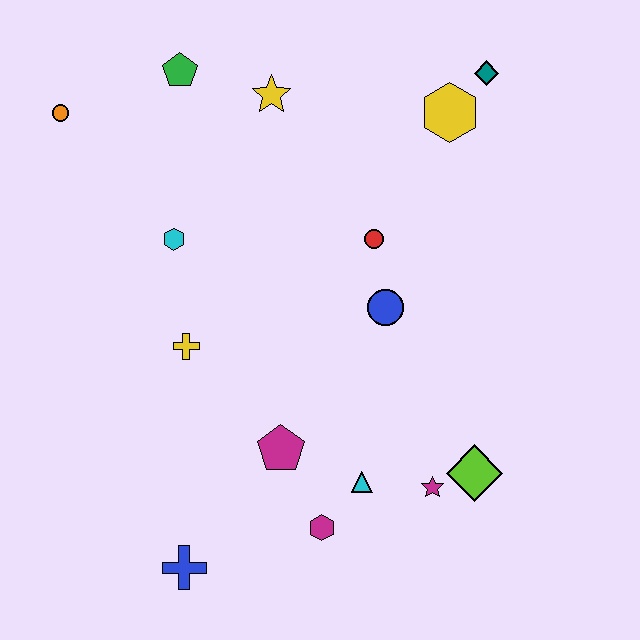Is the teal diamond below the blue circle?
No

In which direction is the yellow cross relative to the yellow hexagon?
The yellow cross is to the left of the yellow hexagon.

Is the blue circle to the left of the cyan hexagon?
No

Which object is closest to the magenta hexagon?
The cyan triangle is closest to the magenta hexagon.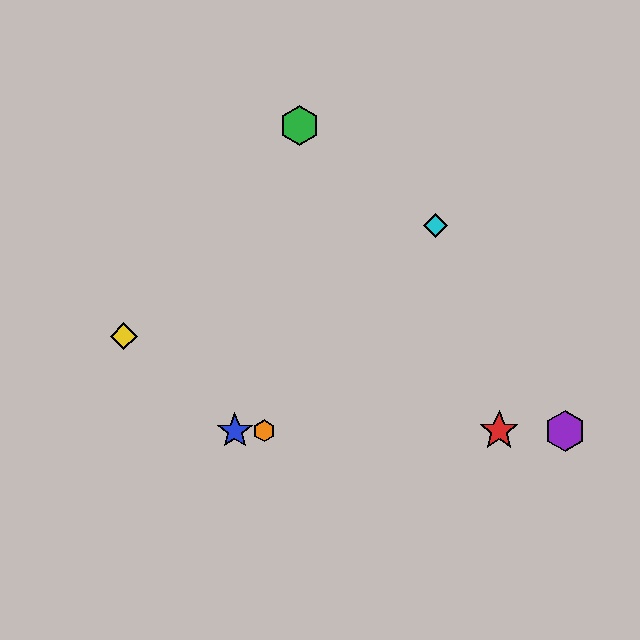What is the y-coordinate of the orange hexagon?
The orange hexagon is at y≈431.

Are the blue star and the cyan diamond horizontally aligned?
No, the blue star is at y≈431 and the cyan diamond is at y≈226.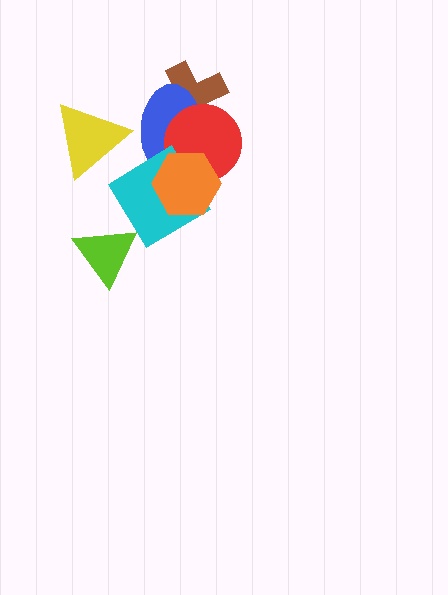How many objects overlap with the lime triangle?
0 objects overlap with the lime triangle.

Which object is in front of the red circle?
The orange hexagon is in front of the red circle.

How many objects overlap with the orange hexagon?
3 objects overlap with the orange hexagon.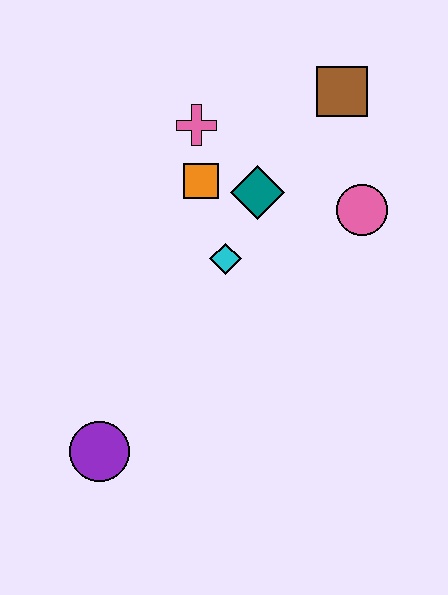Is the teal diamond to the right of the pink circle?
No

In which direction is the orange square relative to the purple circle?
The orange square is above the purple circle.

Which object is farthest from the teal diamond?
The purple circle is farthest from the teal diamond.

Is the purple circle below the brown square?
Yes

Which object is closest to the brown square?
The pink circle is closest to the brown square.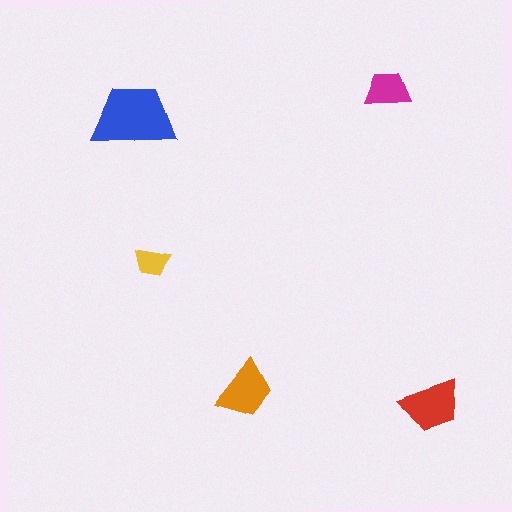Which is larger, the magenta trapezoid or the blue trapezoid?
The blue one.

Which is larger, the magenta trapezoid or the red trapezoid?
The red one.